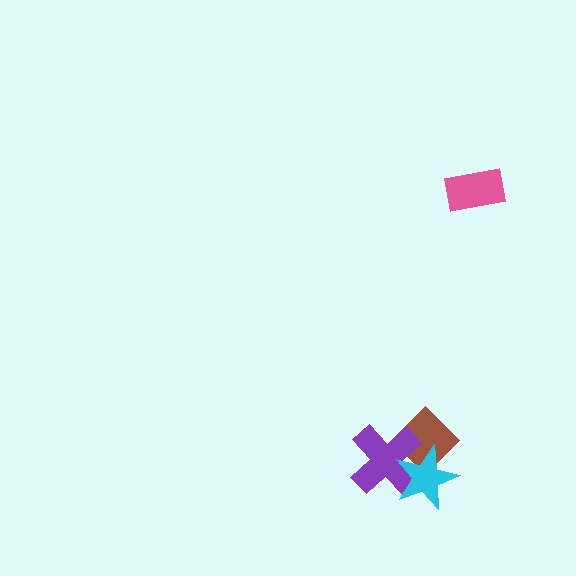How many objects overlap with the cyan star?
2 objects overlap with the cyan star.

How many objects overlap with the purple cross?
2 objects overlap with the purple cross.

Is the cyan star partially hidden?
No, no other shape covers it.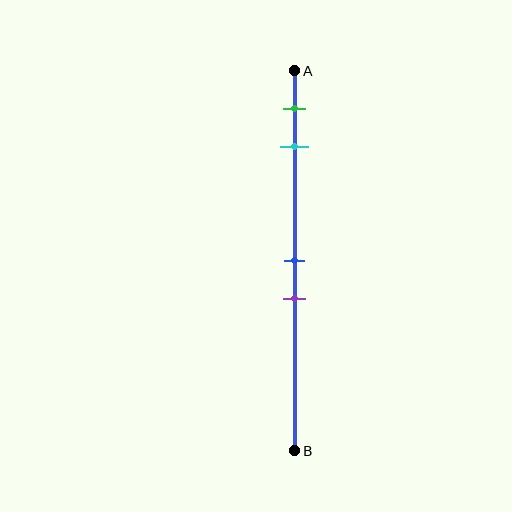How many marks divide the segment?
There are 4 marks dividing the segment.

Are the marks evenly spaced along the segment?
No, the marks are not evenly spaced.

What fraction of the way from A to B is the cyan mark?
The cyan mark is approximately 20% (0.2) of the way from A to B.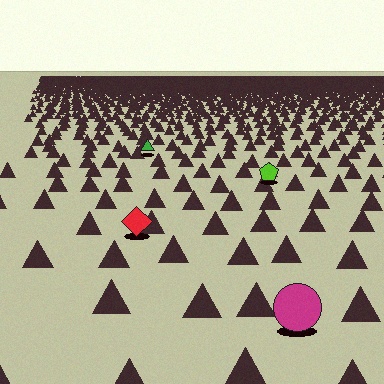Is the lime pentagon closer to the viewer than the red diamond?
No. The red diamond is closer — you can tell from the texture gradient: the ground texture is coarser near it.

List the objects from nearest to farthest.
From nearest to farthest: the magenta circle, the red diamond, the lime pentagon, the green triangle.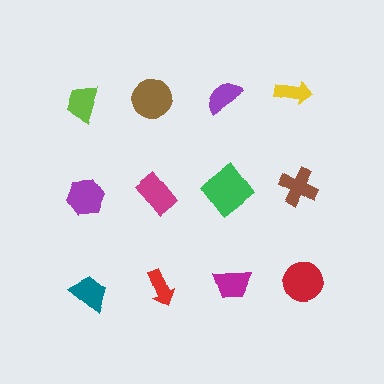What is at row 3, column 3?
A magenta trapezoid.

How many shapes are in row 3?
4 shapes.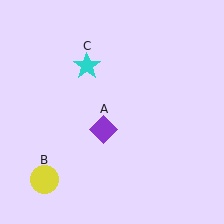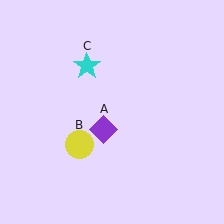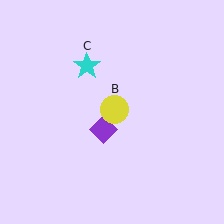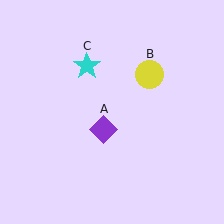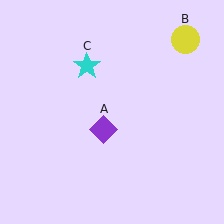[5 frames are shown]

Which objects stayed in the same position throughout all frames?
Purple diamond (object A) and cyan star (object C) remained stationary.